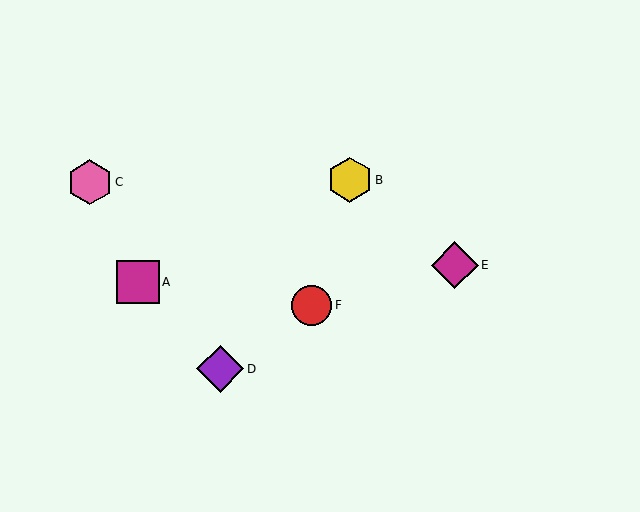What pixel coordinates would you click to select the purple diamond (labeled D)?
Click at (220, 369) to select the purple diamond D.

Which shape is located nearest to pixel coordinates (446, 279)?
The magenta diamond (labeled E) at (455, 265) is nearest to that location.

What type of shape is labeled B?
Shape B is a yellow hexagon.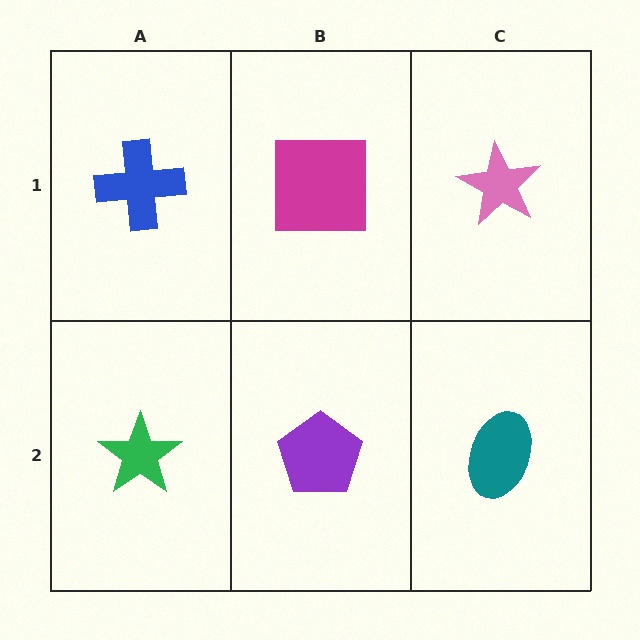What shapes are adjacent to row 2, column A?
A blue cross (row 1, column A), a purple pentagon (row 2, column B).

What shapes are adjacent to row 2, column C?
A pink star (row 1, column C), a purple pentagon (row 2, column B).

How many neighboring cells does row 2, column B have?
3.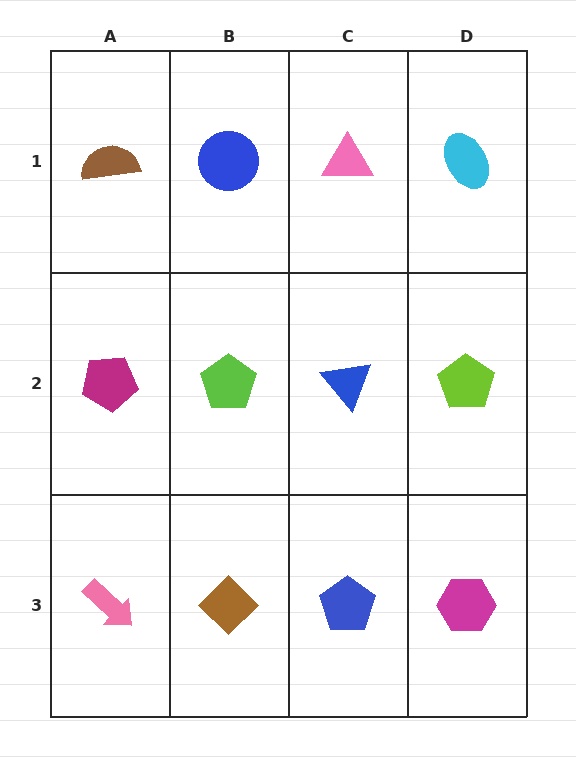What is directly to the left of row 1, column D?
A pink triangle.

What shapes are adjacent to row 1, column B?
A lime pentagon (row 2, column B), a brown semicircle (row 1, column A), a pink triangle (row 1, column C).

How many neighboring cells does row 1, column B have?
3.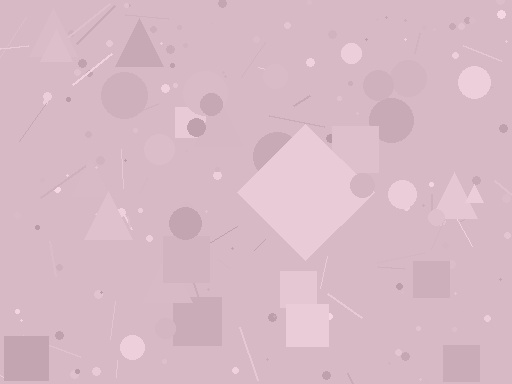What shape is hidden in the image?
A diamond is hidden in the image.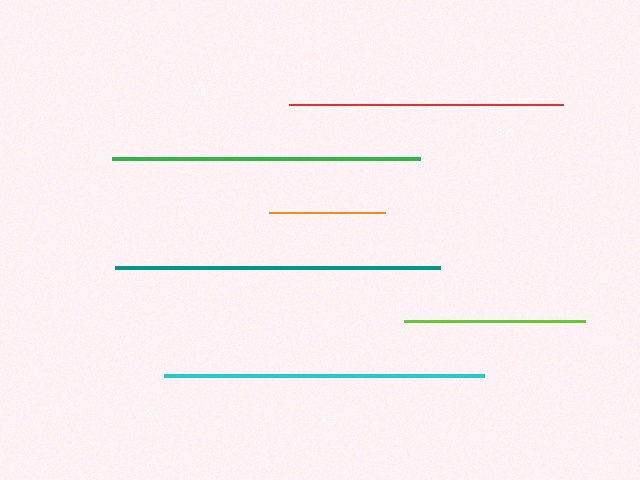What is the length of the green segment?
The green segment is approximately 308 pixels long.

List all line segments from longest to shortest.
From longest to shortest: teal, cyan, green, red, lime, orange.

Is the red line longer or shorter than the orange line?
The red line is longer than the orange line.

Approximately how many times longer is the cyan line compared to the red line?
The cyan line is approximately 1.2 times the length of the red line.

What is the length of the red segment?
The red segment is approximately 274 pixels long.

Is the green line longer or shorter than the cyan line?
The cyan line is longer than the green line.